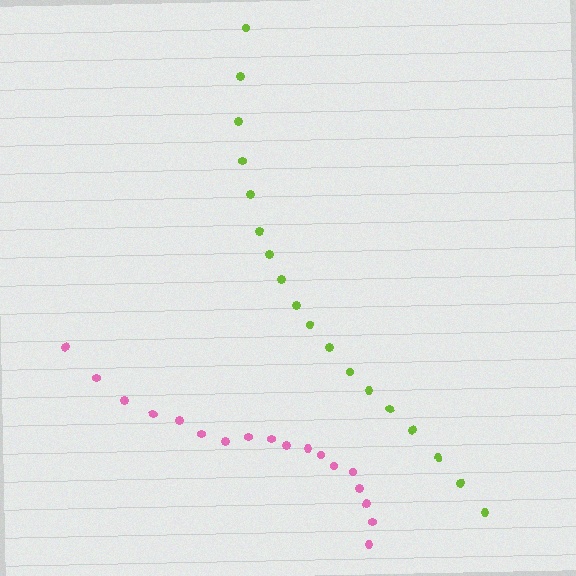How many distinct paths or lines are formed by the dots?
There are 2 distinct paths.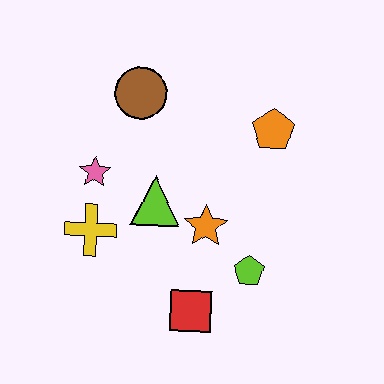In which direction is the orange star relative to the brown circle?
The orange star is below the brown circle.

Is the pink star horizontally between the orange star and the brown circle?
No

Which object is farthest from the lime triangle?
The orange pentagon is farthest from the lime triangle.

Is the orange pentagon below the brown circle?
Yes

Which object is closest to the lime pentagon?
The orange star is closest to the lime pentagon.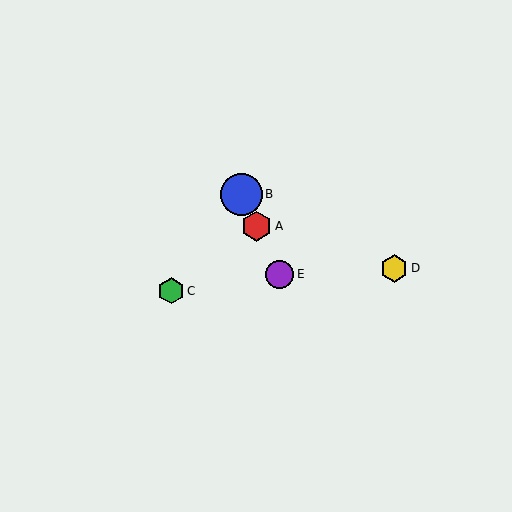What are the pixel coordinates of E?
Object E is at (280, 274).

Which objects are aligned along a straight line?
Objects A, B, E are aligned along a straight line.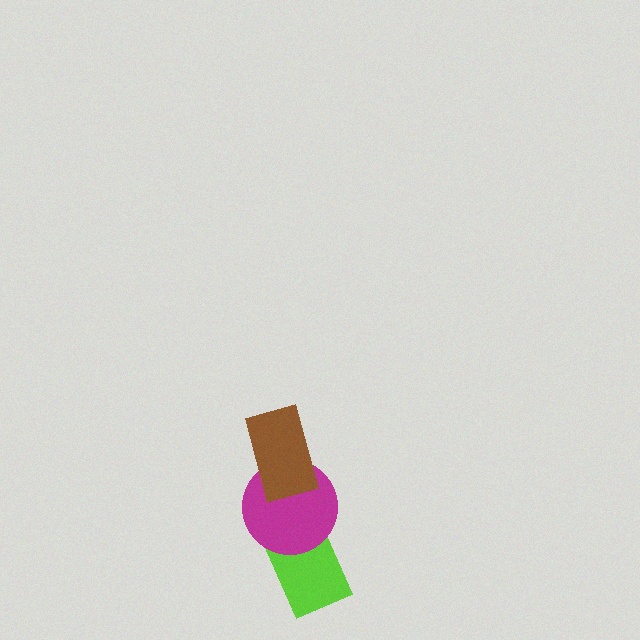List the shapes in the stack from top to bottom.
From top to bottom: the brown rectangle, the magenta circle, the lime rectangle.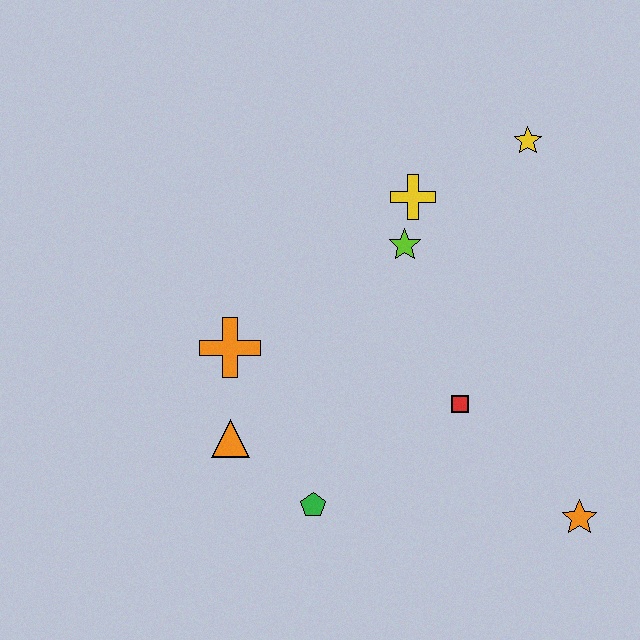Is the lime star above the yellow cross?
No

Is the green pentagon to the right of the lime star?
No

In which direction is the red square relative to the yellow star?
The red square is below the yellow star.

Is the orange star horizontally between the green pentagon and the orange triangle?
No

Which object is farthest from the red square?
The yellow star is farthest from the red square.